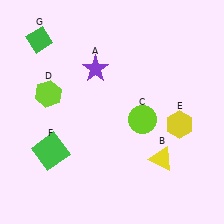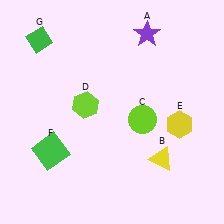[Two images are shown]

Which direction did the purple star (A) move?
The purple star (A) moved right.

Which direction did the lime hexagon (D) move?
The lime hexagon (D) moved right.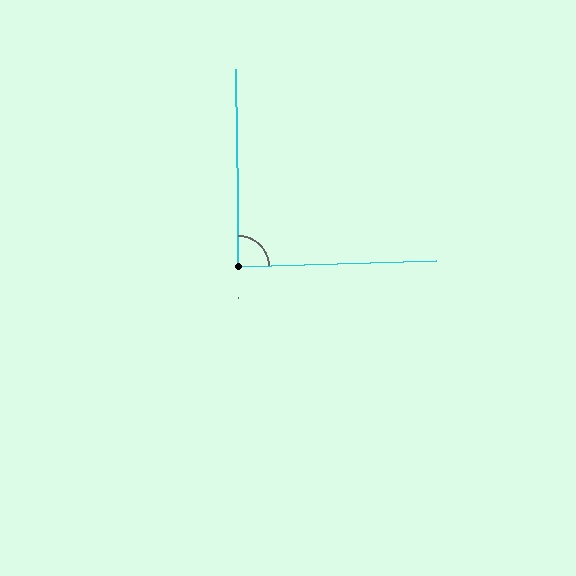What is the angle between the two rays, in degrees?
Approximately 88 degrees.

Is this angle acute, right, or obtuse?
It is approximately a right angle.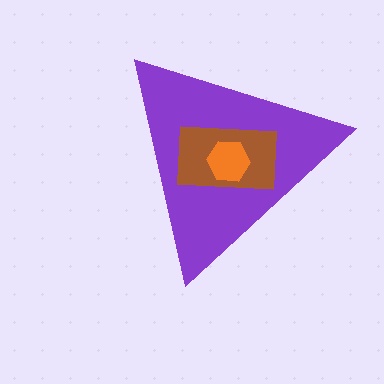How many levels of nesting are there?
3.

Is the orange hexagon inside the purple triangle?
Yes.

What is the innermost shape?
The orange hexagon.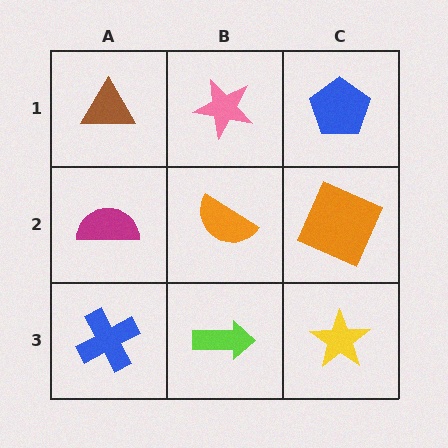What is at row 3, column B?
A lime arrow.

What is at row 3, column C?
A yellow star.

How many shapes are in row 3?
3 shapes.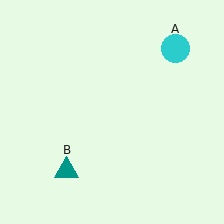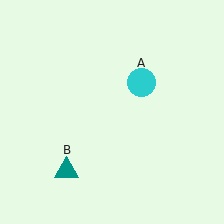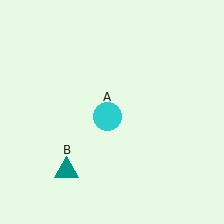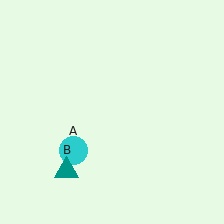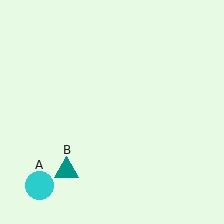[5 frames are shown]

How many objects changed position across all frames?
1 object changed position: cyan circle (object A).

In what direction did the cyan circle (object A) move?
The cyan circle (object A) moved down and to the left.